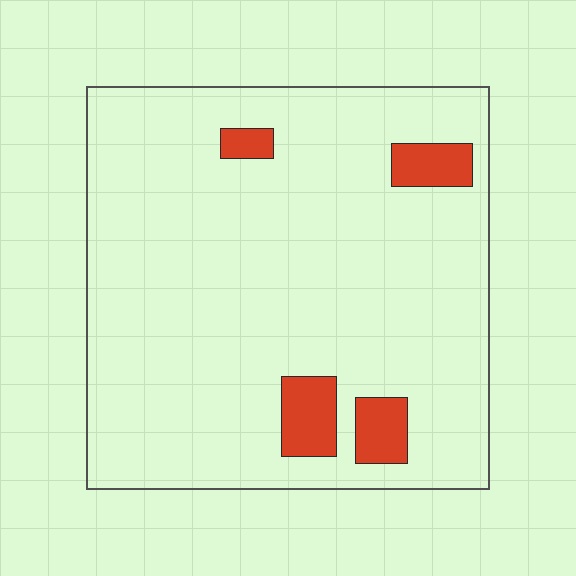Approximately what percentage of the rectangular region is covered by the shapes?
Approximately 10%.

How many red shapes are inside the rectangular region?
4.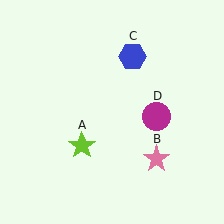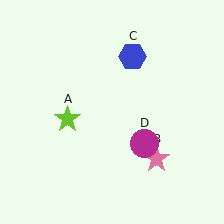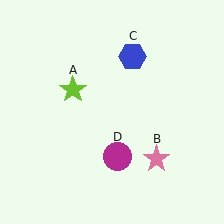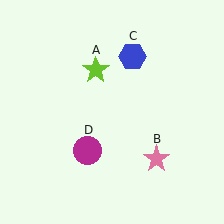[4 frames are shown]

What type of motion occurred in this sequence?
The lime star (object A), magenta circle (object D) rotated clockwise around the center of the scene.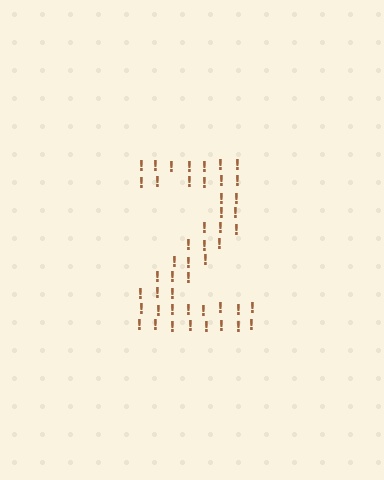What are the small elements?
The small elements are exclamation marks.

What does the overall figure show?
The overall figure shows the digit 2.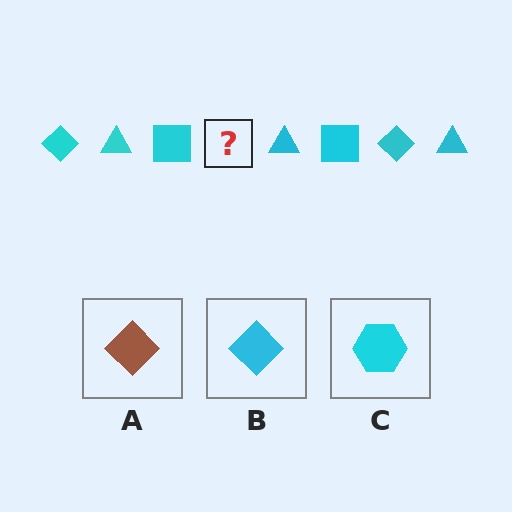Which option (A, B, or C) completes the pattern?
B.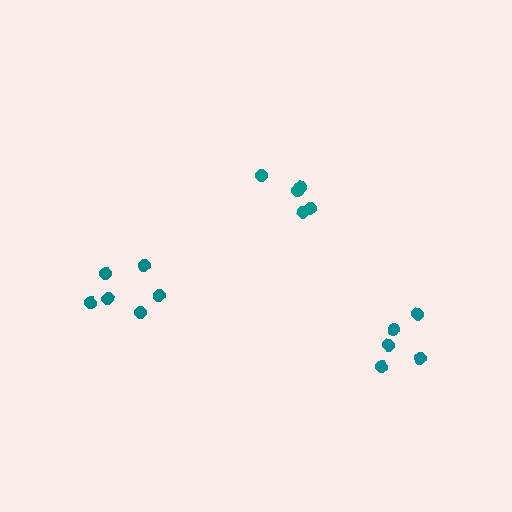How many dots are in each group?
Group 1: 5 dots, Group 2: 5 dots, Group 3: 6 dots (16 total).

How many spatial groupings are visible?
There are 3 spatial groupings.